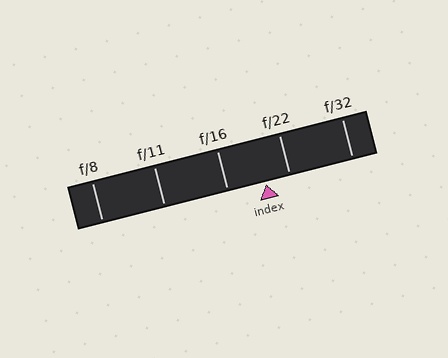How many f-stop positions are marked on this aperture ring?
There are 5 f-stop positions marked.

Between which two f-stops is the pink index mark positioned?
The index mark is between f/16 and f/22.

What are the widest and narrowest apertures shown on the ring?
The widest aperture shown is f/8 and the narrowest is f/32.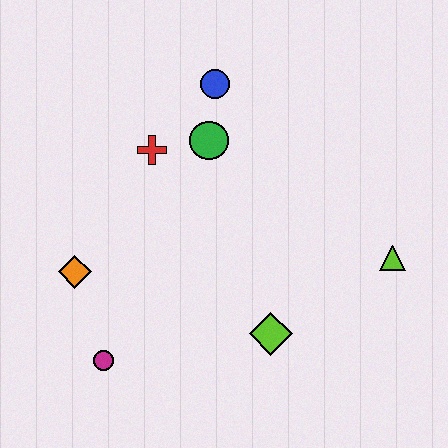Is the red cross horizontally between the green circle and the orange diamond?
Yes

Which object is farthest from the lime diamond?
The blue circle is farthest from the lime diamond.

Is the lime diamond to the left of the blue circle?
No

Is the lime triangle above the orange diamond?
Yes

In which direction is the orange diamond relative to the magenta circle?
The orange diamond is above the magenta circle.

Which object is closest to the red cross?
The green circle is closest to the red cross.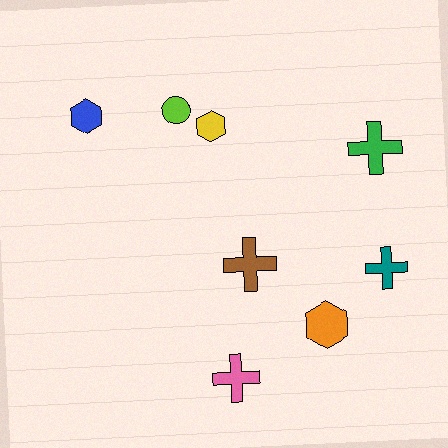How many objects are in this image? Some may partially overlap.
There are 8 objects.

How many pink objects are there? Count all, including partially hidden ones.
There is 1 pink object.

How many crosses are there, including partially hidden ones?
There are 4 crosses.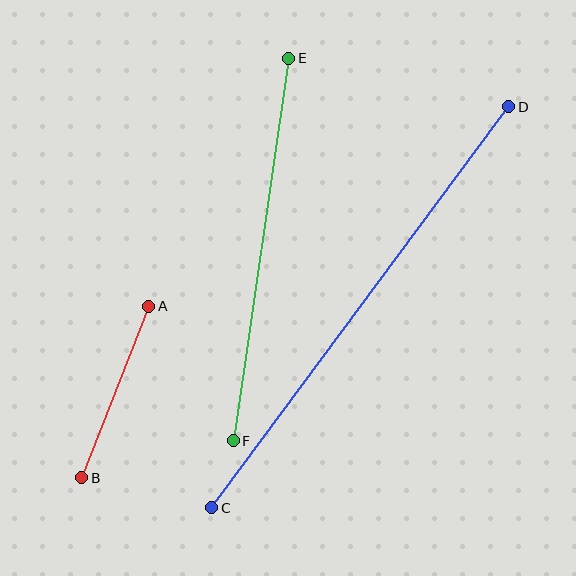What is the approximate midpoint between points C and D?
The midpoint is at approximately (360, 307) pixels.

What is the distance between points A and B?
The distance is approximately 184 pixels.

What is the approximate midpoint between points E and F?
The midpoint is at approximately (261, 250) pixels.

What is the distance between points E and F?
The distance is approximately 386 pixels.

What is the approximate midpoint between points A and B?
The midpoint is at approximately (115, 392) pixels.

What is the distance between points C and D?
The distance is approximately 499 pixels.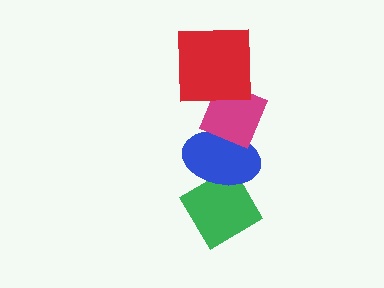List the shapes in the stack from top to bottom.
From top to bottom: the red square, the magenta diamond, the blue ellipse, the green diamond.